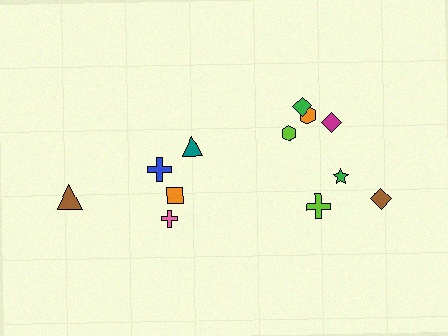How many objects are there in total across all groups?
There are 12 objects.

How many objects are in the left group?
There are 5 objects.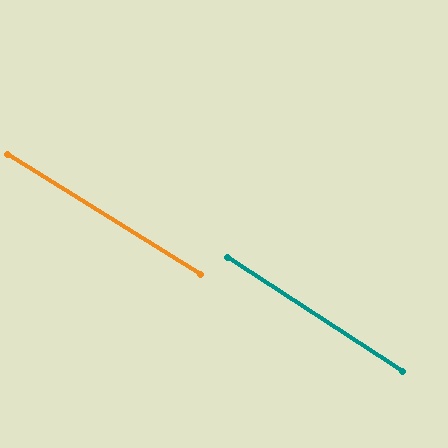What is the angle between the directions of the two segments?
Approximately 1 degree.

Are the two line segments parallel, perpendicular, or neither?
Parallel — their directions differ by only 1.0°.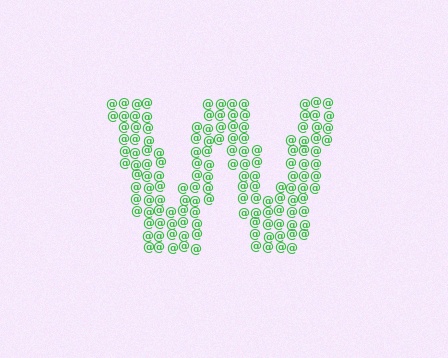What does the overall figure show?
The overall figure shows the letter W.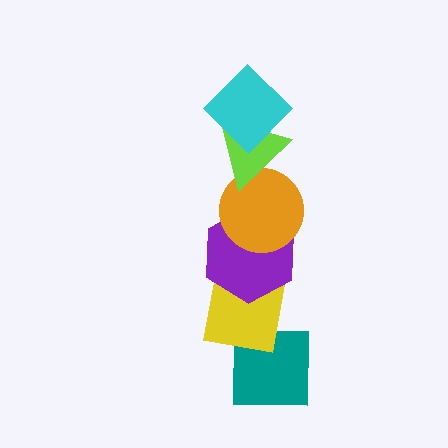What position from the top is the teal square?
The teal square is 6th from the top.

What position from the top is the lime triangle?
The lime triangle is 2nd from the top.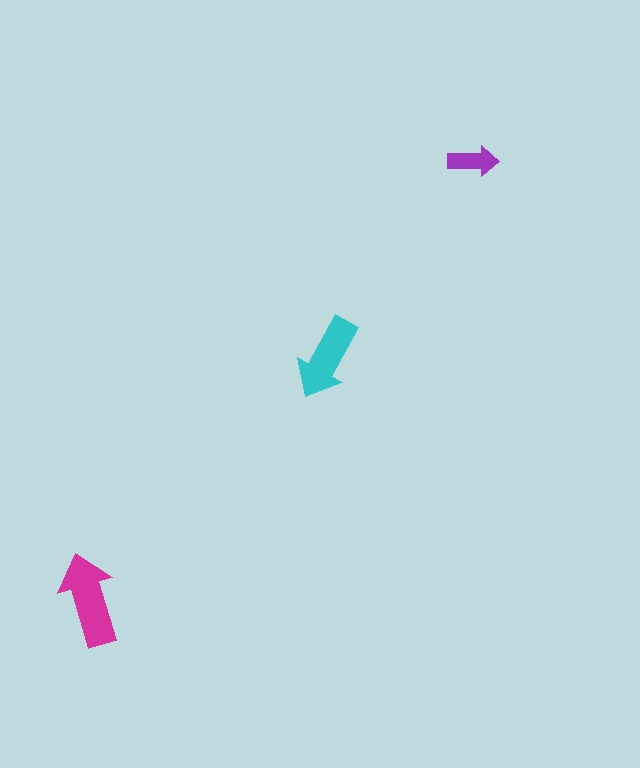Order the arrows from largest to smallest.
the magenta one, the cyan one, the purple one.